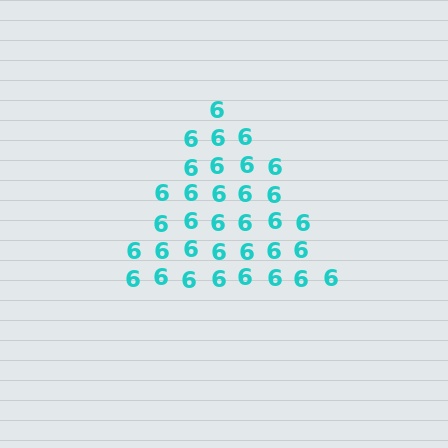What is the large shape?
The large shape is a triangle.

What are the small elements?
The small elements are digit 6's.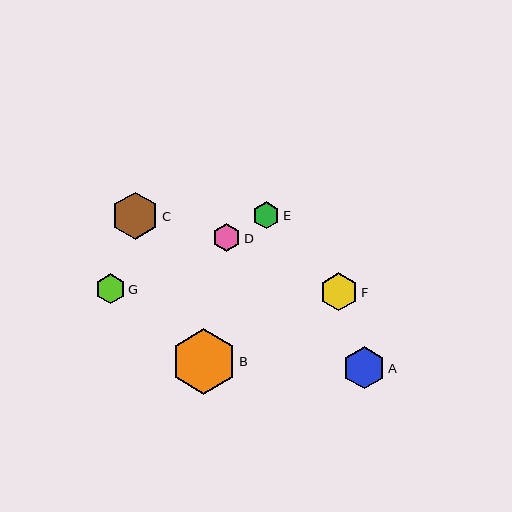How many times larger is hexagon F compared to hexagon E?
Hexagon F is approximately 1.4 times the size of hexagon E.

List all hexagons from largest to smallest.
From largest to smallest: B, C, A, F, G, D, E.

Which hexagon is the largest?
Hexagon B is the largest with a size of approximately 65 pixels.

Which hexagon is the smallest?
Hexagon E is the smallest with a size of approximately 27 pixels.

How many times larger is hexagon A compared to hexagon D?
Hexagon A is approximately 1.5 times the size of hexagon D.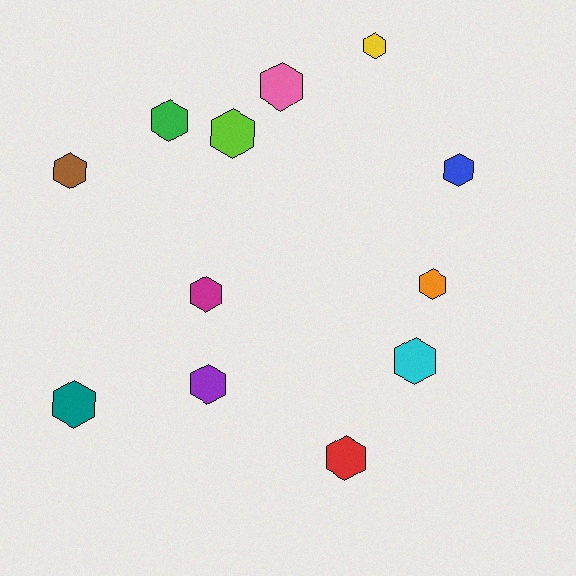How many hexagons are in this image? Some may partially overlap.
There are 12 hexagons.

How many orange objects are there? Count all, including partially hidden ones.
There is 1 orange object.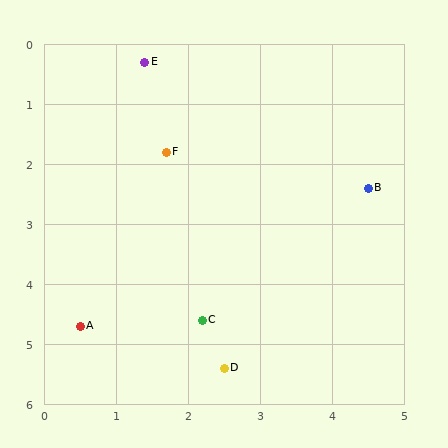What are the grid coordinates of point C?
Point C is at approximately (2.2, 4.6).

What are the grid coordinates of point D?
Point D is at approximately (2.5, 5.4).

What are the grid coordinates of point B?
Point B is at approximately (4.5, 2.4).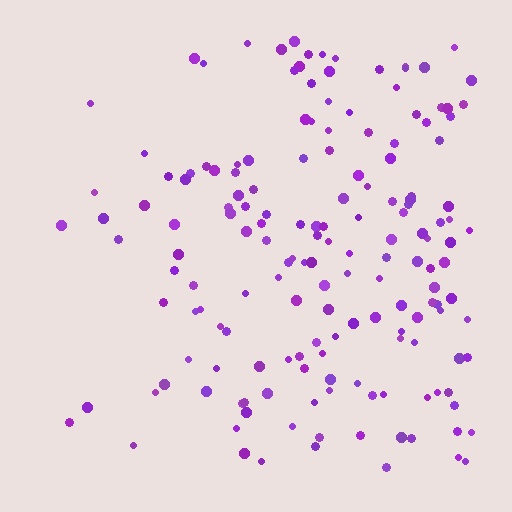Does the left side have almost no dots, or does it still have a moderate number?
Still a moderate number, just noticeably fewer than the right.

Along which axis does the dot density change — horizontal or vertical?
Horizontal.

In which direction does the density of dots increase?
From left to right, with the right side densest.